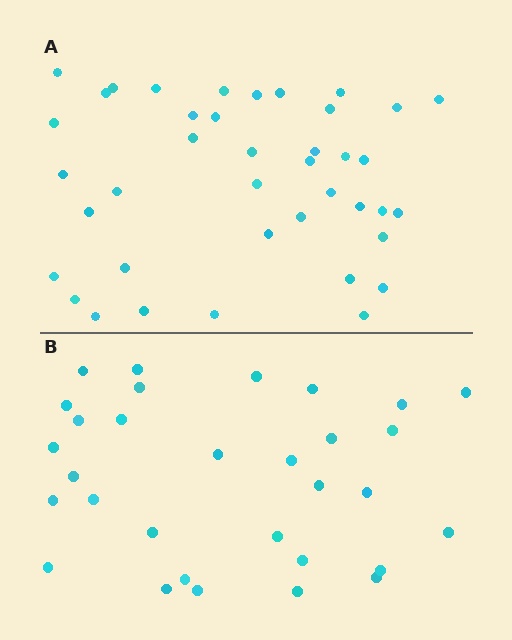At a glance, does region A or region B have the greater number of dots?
Region A (the top region) has more dots.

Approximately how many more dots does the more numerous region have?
Region A has roughly 8 or so more dots than region B.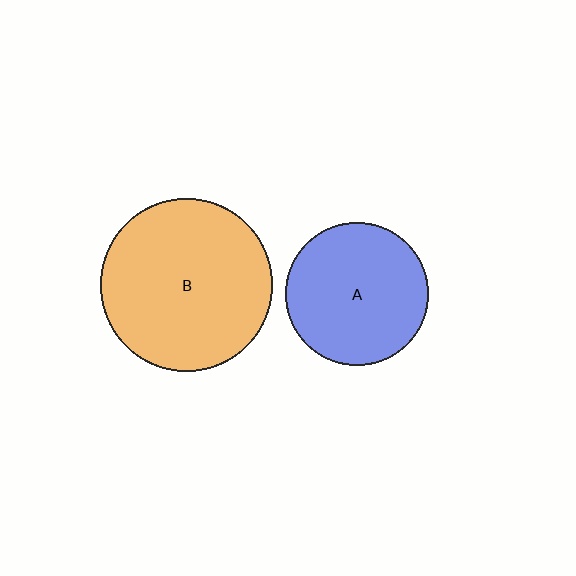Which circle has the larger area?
Circle B (orange).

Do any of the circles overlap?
No, none of the circles overlap.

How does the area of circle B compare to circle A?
Approximately 1.4 times.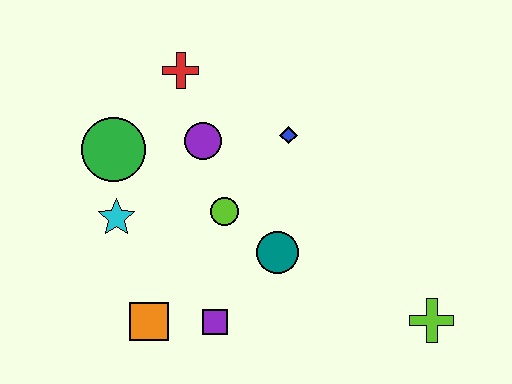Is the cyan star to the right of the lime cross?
No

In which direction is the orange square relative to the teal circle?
The orange square is to the left of the teal circle.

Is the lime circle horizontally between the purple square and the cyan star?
No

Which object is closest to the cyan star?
The green circle is closest to the cyan star.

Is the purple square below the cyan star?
Yes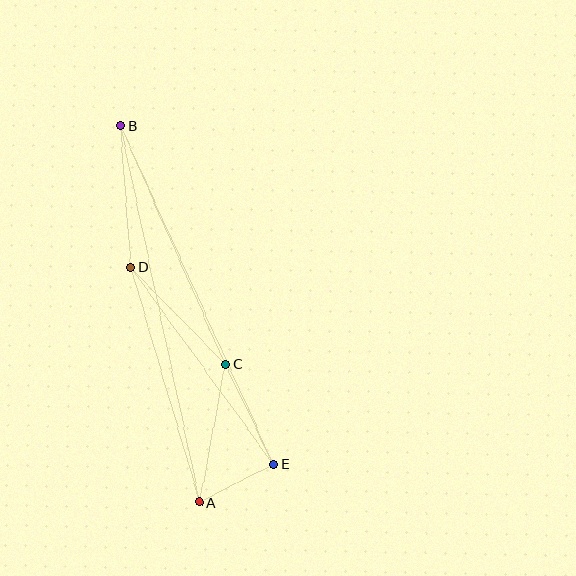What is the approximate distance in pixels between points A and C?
The distance between A and C is approximately 141 pixels.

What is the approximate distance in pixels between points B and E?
The distance between B and E is approximately 371 pixels.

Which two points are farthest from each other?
Points A and B are farthest from each other.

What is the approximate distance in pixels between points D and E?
The distance between D and E is approximately 243 pixels.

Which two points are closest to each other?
Points A and E are closest to each other.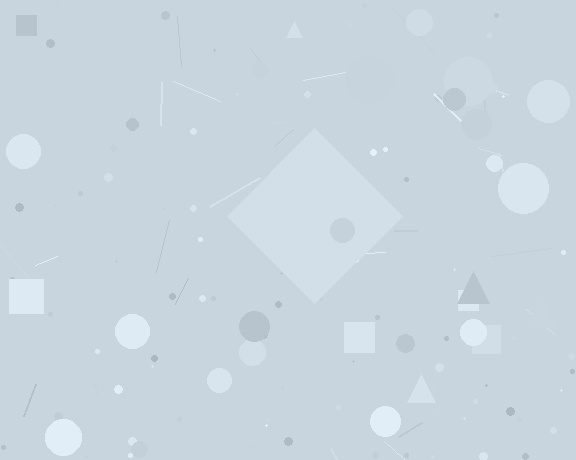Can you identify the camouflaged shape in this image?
The camouflaged shape is a diamond.